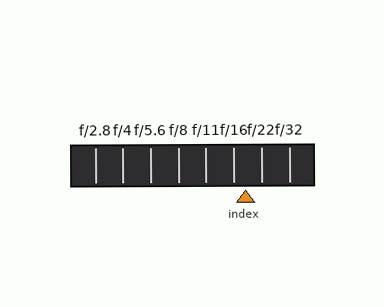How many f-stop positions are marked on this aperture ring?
There are 8 f-stop positions marked.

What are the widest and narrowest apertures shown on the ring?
The widest aperture shown is f/2.8 and the narrowest is f/32.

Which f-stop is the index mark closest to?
The index mark is closest to f/16.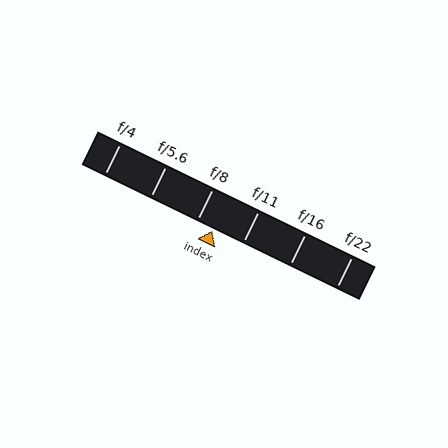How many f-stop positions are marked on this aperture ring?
There are 6 f-stop positions marked.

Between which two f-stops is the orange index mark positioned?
The index mark is between f/8 and f/11.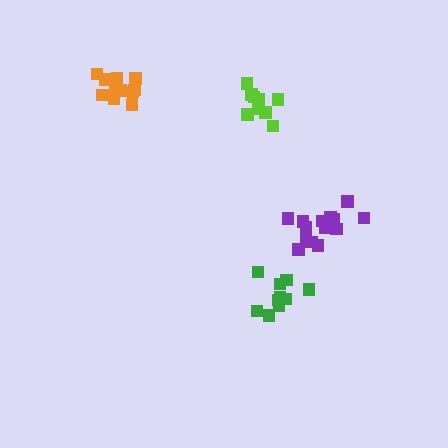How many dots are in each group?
Group 1: 9 dots, Group 2: 14 dots, Group 3: 10 dots, Group 4: 12 dots (45 total).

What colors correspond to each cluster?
The clusters are colored: lime, purple, green, orange.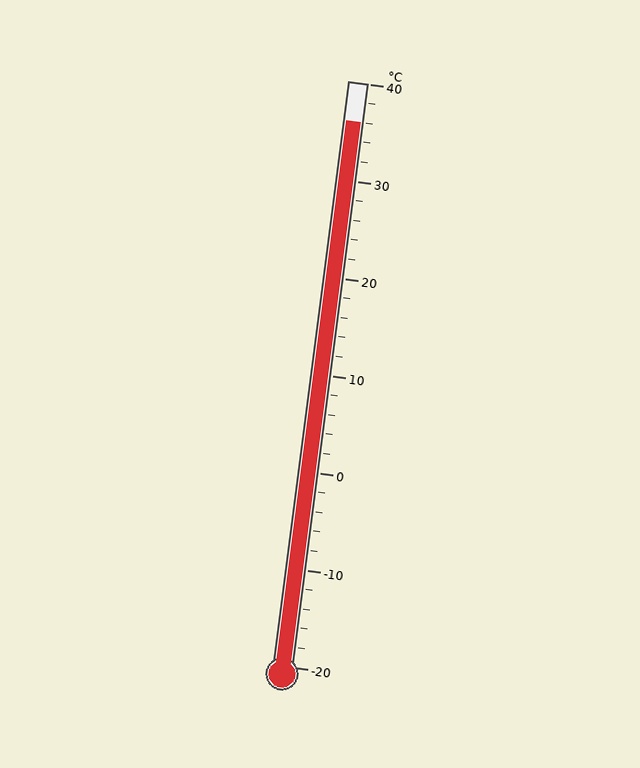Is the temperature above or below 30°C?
The temperature is above 30°C.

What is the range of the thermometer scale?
The thermometer scale ranges from -20°C to 40°C.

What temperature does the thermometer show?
The thermometer shows approximately 36°C.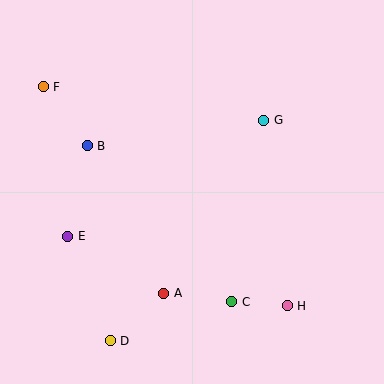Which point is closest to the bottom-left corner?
Point D is closest to the bottom-left corner.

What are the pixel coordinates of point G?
Point G is at (264, 120).